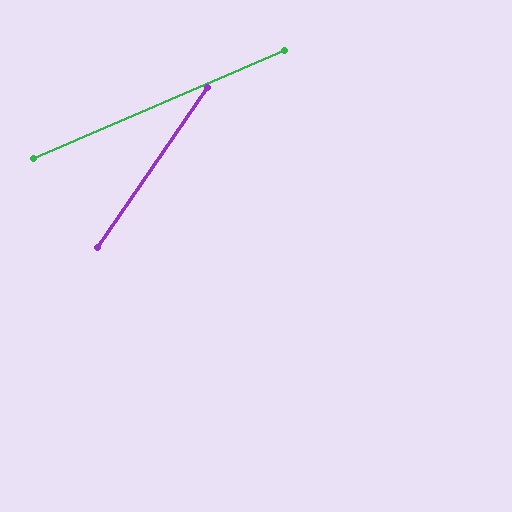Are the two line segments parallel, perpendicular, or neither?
Neither parallel nor perpendicular — they differ by about 32°.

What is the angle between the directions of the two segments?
Approximately 32 degrees.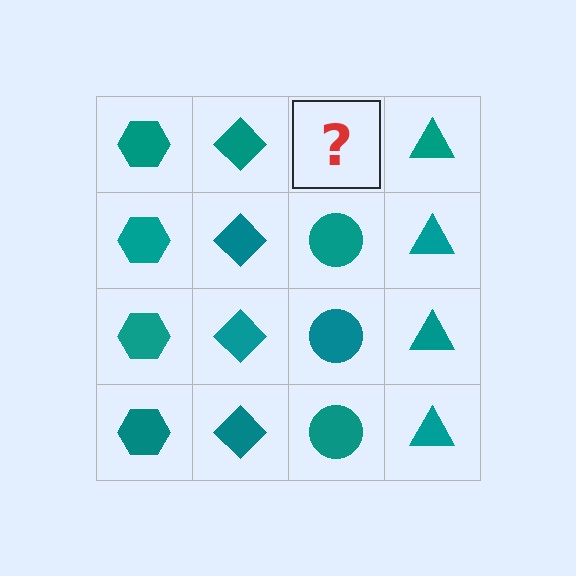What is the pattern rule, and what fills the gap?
The rule is that each column has a consistent shape. The gap should be filled with a teal circle.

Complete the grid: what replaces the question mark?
The question mark should be replaced with a teal circle.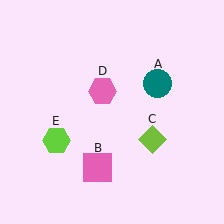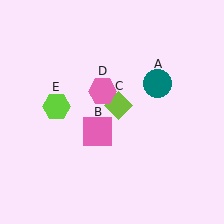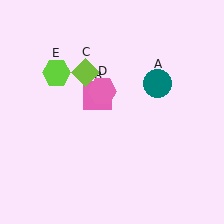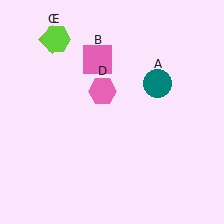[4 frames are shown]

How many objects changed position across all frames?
3 objects changed position: pink square (object B), lime diamond (object C), lime hexagon (object E).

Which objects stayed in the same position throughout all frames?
Teal circle (object A) and pink hexagon (object D) remained stationary.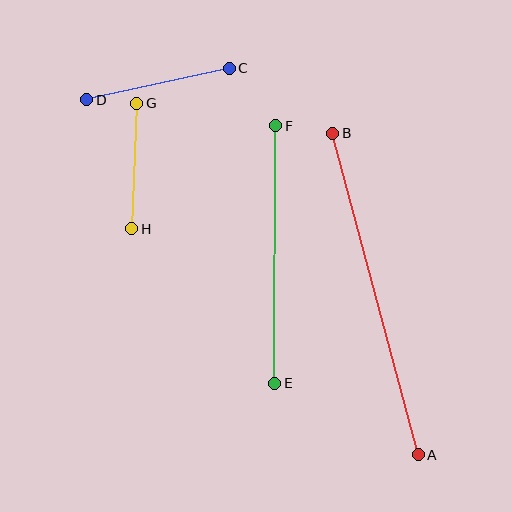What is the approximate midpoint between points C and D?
The midpoint is at approximately (158, 84) pixels.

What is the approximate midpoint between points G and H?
The midpoint is at approximately (134, 166) pixels.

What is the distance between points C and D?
The distance is approximately 146 pixels.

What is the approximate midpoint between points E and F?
The midpoint is at approximately (275, 255) pixels.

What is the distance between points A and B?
The distance is approximately 333 pixels.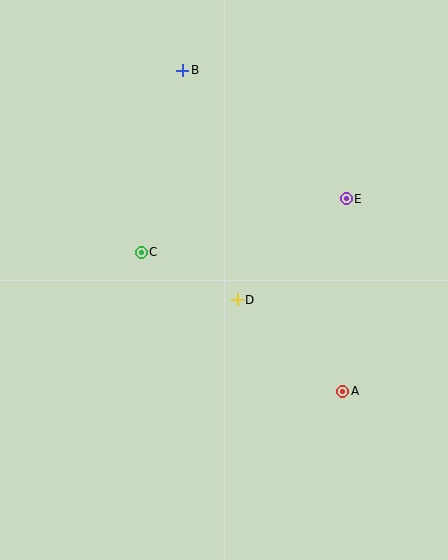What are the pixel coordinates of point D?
Point D is at (237, 300).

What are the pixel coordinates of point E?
Point E is at (346, 199).